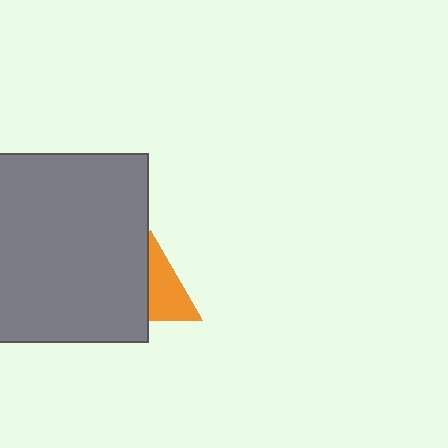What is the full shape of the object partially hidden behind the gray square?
The partially hidden object is an orange triangle.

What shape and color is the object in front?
The object in front is a gray square.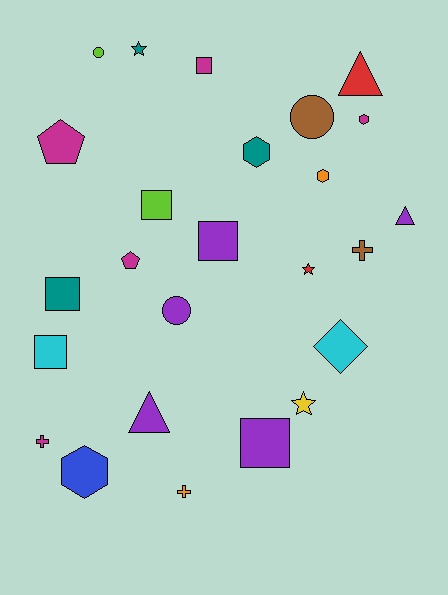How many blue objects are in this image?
There is 1 blue object.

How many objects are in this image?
There are 25 objects.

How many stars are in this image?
There are 3 stars.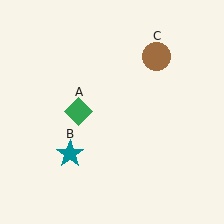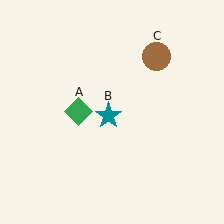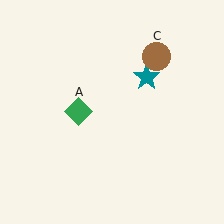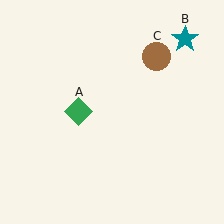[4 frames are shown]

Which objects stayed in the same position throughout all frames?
Green diamond (object A) and brown circle (object C) remained stationary.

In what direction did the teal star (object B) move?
The teal star (object B) moved up and to the right.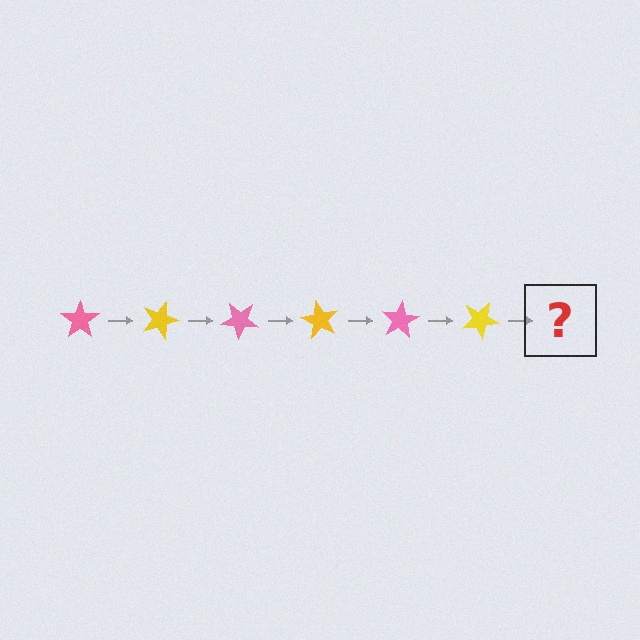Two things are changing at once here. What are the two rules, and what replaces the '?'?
The two rules are that it rotates 20 degrees each step and the color cycles through pink and yellow. The '?' should be a pink star, rotated 120 degrees from the start.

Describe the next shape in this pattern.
It should be a pink star, rotated 120 degrees from the start.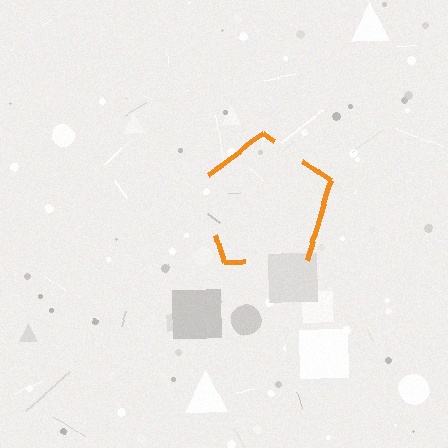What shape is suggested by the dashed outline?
The dashed outline suggests a pentagon.